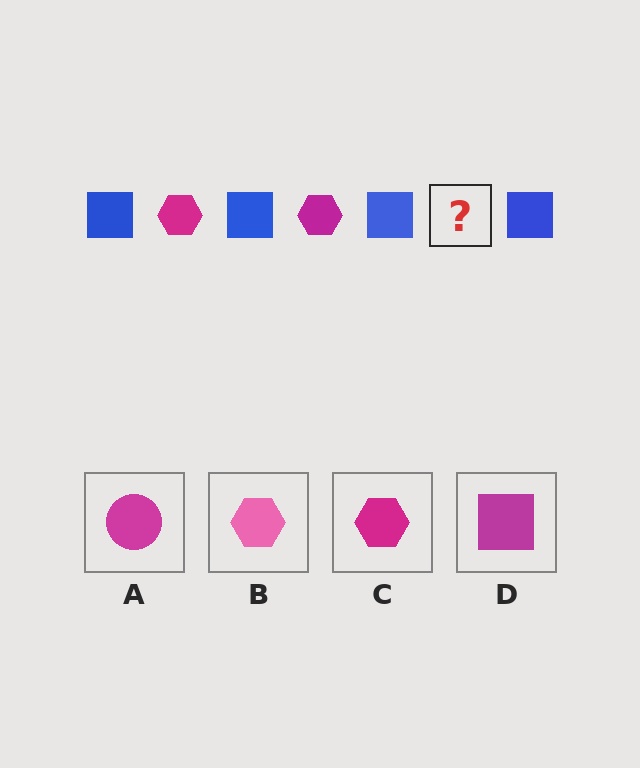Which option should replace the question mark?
Option C.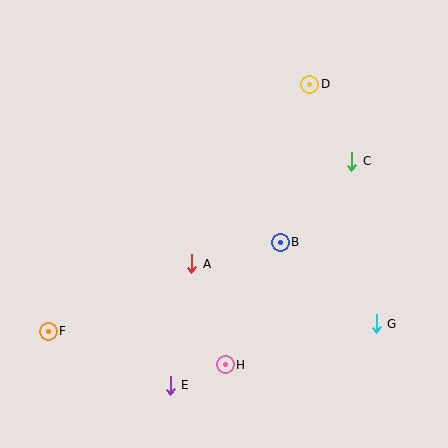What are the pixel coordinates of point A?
Point A is at (192, 264).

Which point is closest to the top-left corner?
Point D is closest to the top-left corner.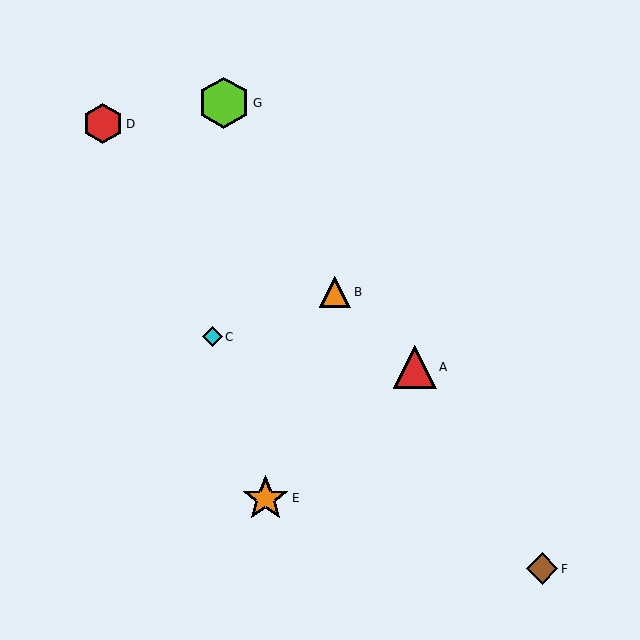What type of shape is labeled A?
Shape A is a red triangle.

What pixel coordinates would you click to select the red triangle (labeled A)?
Click at (415, 367) to select the red triangle A.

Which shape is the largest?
The lime hexagon (labeled G) is the largest.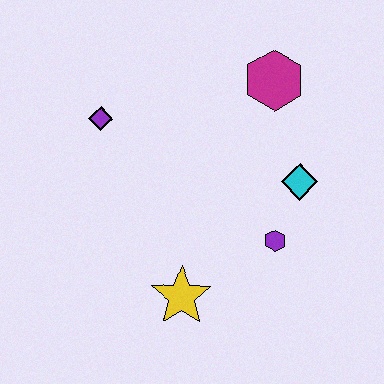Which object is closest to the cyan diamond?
The purple hexagon is closest to the cyan diamond.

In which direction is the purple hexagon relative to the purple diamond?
The purple hexagon is to the right of the purple diamond.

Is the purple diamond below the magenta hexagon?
Yes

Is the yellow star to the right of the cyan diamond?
No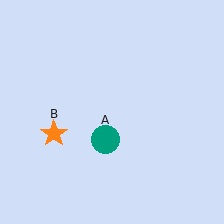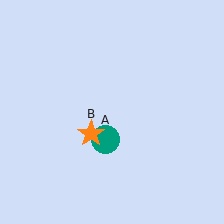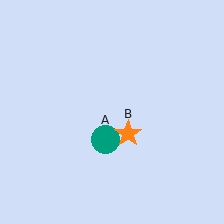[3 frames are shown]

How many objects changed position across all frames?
1 object changed position: orange star (object B).